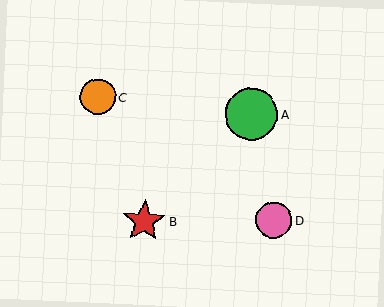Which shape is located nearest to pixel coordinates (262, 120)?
The green circle (labeled A) at (251, 114) is nearest to that location.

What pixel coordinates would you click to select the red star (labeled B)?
Click at (144, 221) to select the red star B.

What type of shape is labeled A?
Shape A is a green circle.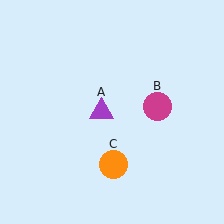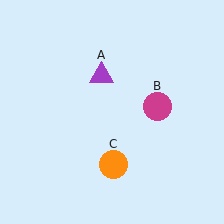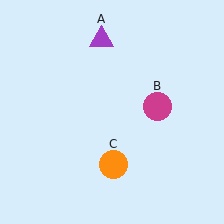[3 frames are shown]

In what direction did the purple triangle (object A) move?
The purple triangle (object A) moved up.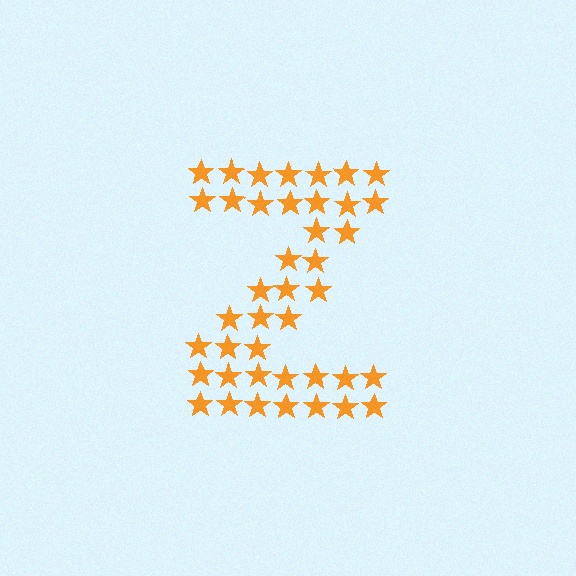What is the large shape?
The large shape is the letter Z.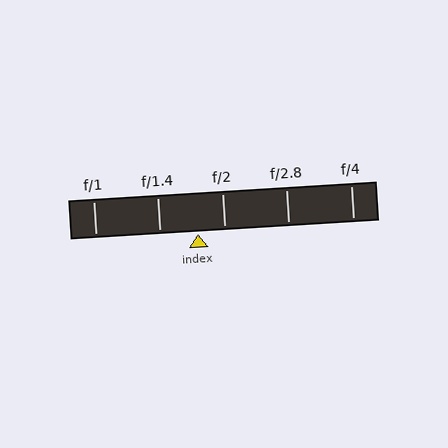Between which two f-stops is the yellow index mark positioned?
The index mark is between f/1.4 and f/2.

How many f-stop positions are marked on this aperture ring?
There are 5 f-stop positions marked.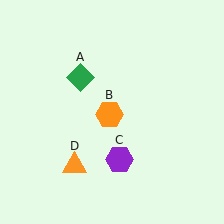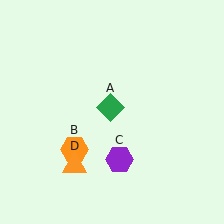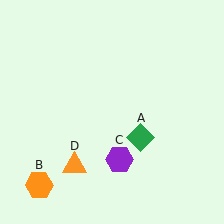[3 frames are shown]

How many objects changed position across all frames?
2 objects changed position: green diamond (object A), orange hexagon (object B).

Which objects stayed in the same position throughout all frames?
Purple hexagon (object C) and orange triangle (object D) remained stationary.